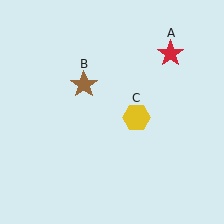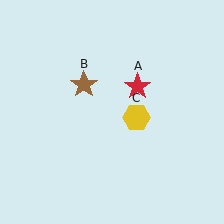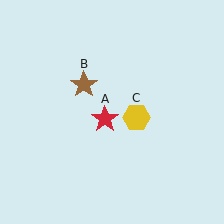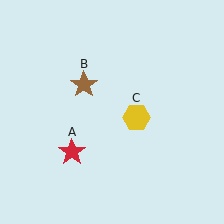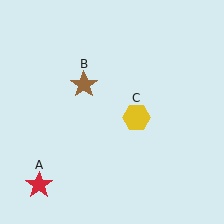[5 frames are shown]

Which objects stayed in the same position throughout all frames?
Brown star (object B) and yellow hexagon (object C) remained stationary.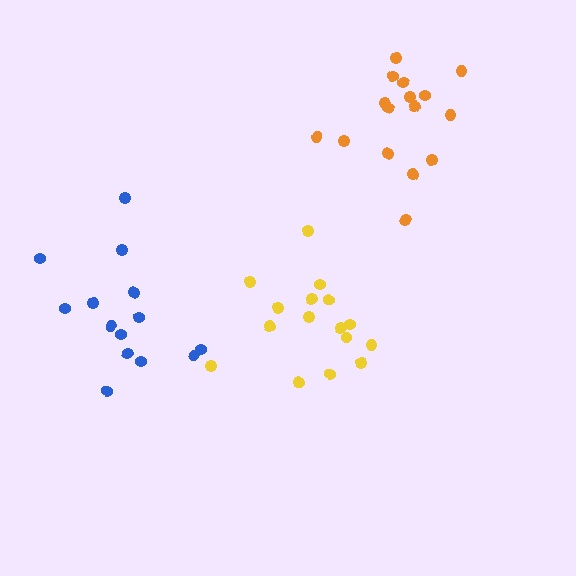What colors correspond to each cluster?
The clusters are colored: blue, yellow, orange.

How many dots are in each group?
Group 1: 14 dots, Group 2: 16 dots, Group 3: 16 dots (46 total).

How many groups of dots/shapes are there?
There are 3 groups.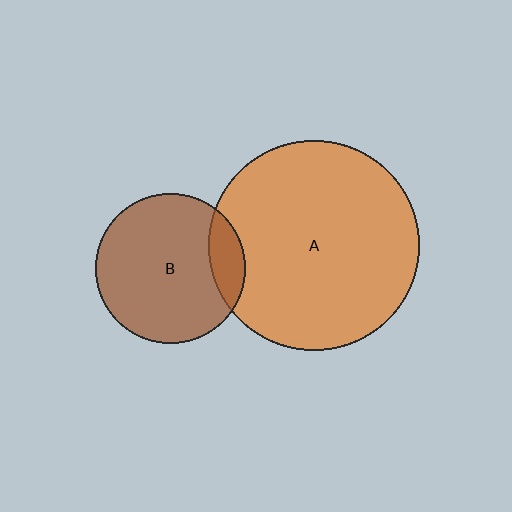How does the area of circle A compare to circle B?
Approximately 2.0 times.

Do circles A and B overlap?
Yes.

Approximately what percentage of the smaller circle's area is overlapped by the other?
Approximately 15%.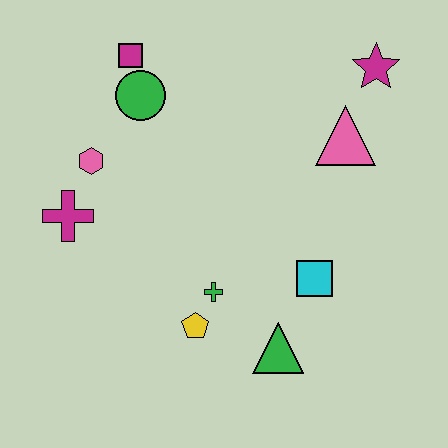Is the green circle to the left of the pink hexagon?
No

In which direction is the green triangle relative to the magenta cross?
The green triangle is to the right of the magenta cross.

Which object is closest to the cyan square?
The green triangle is closest to the cyan square.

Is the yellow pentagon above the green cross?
No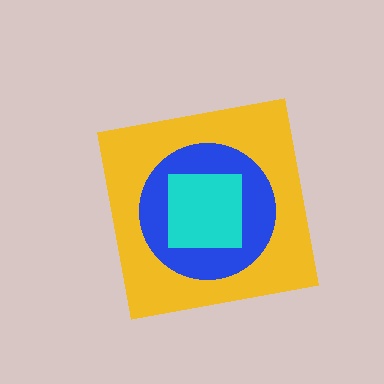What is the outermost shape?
The yellow square.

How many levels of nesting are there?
3.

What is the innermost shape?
The cyan square.